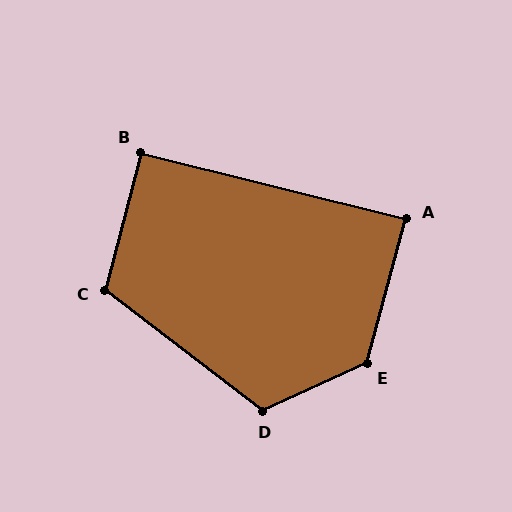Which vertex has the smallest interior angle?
A, at approximately 89 degrees.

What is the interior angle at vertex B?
Approximately 91 degrees (approximately right).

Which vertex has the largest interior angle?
E, at approximately 129 degrees.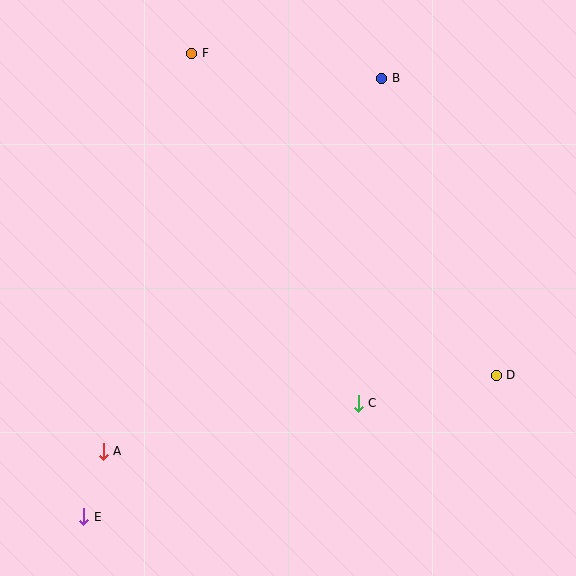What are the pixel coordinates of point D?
Point D is at (496, 375).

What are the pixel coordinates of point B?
Point B is at (382, 78).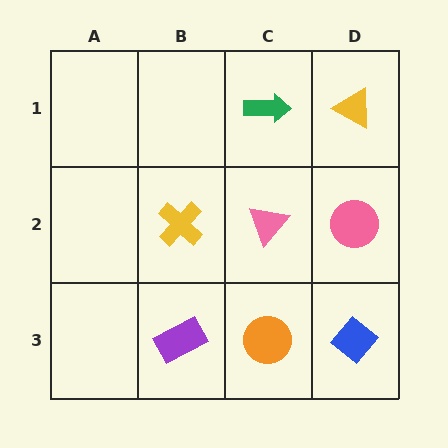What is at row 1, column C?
A green arrow.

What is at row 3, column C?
An orange circle.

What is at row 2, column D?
A pink circle.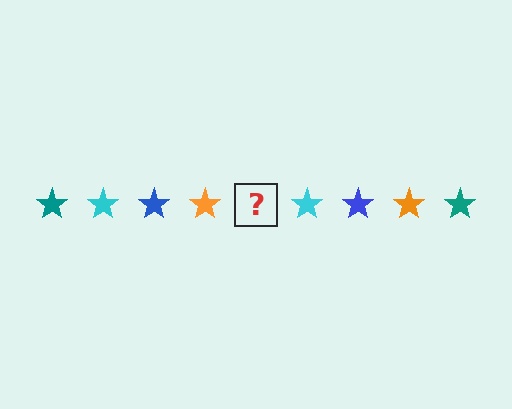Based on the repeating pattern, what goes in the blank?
The blank should be a teal star.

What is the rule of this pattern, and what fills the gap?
The rule is that the pattern cycles through teal, cyan, blue, orange stars. The gap should be filled with a teal star.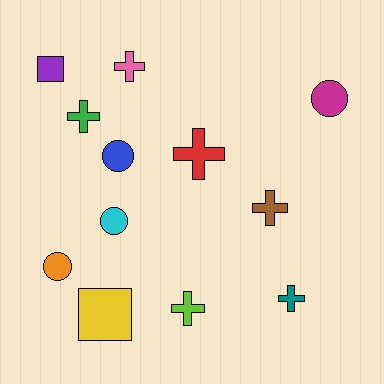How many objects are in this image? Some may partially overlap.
There are 12 objects.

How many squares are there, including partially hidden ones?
There are 2 squares.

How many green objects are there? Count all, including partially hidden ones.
There is 1 green object.